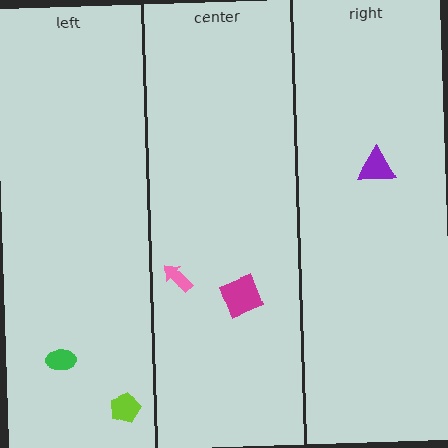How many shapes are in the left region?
2.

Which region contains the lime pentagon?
The left region.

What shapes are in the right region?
The purple triangle.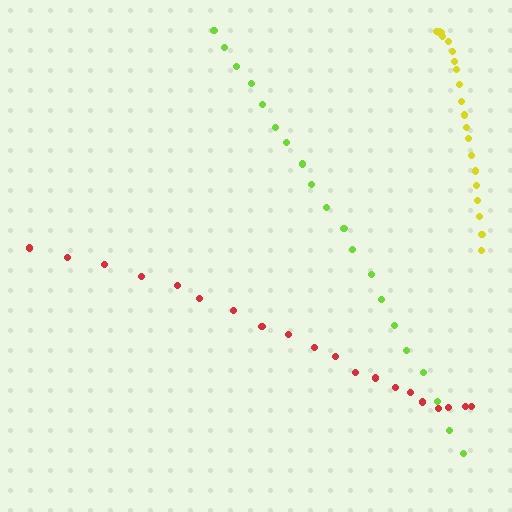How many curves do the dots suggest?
There are 3 distinct paths.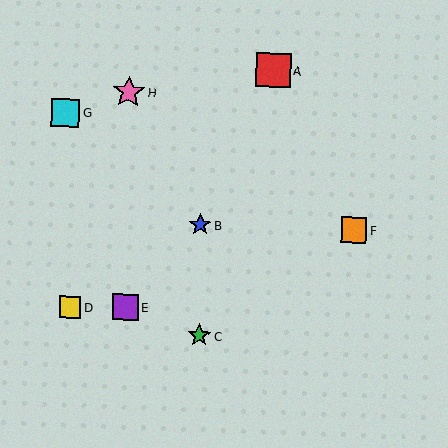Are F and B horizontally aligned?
Yes, both are at y≈230.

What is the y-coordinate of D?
Object D is at y≈307.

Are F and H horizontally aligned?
No, F is at y≈230 and H is at y≈92.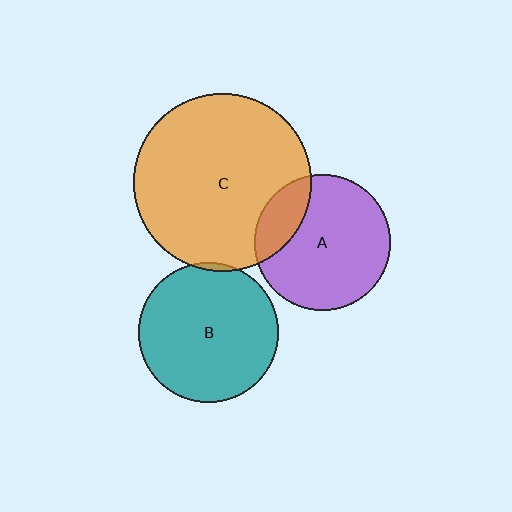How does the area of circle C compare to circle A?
Approximately 1.7 times.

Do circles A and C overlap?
Yes.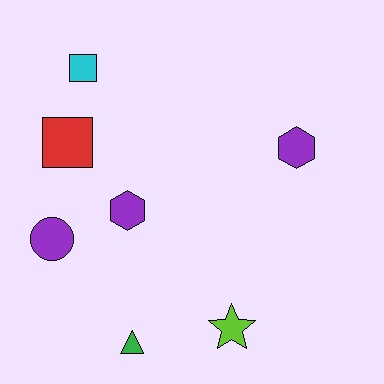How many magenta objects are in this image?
There are no magenta objects.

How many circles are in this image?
There is 1 circle.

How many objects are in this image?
There are 7 objects.